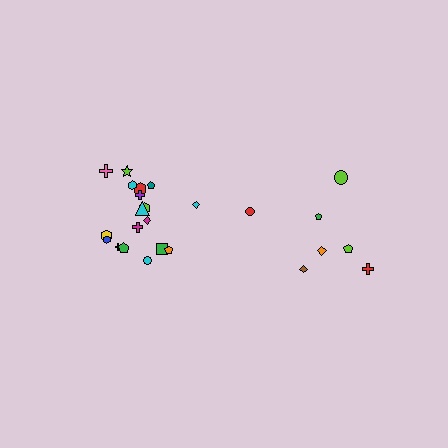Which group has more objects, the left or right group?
The left group.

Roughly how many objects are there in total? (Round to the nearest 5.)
Roughly 25 objects in total.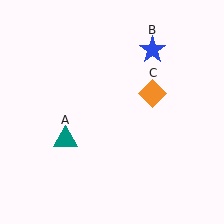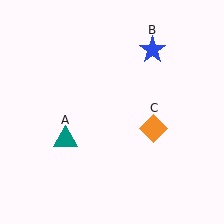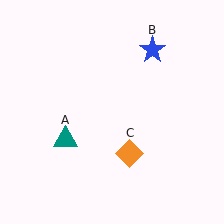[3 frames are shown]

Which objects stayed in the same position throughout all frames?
Teal triangle (object A) and blue star (object B) remained stationary.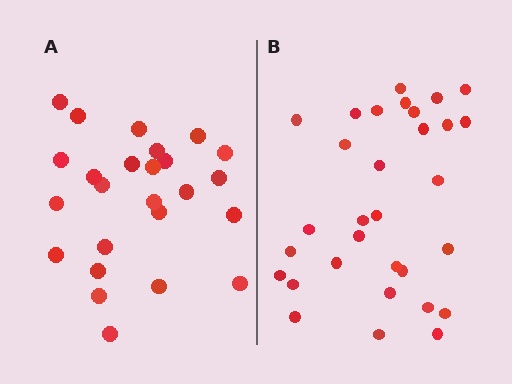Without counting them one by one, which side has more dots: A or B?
Region B (the right region) has more dots.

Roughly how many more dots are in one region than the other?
Region B has about 6 more dots than region A.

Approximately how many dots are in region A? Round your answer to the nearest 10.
About 20 dots. (The exact count is 25, which rounds to 20.)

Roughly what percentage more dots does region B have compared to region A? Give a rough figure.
About 25% more.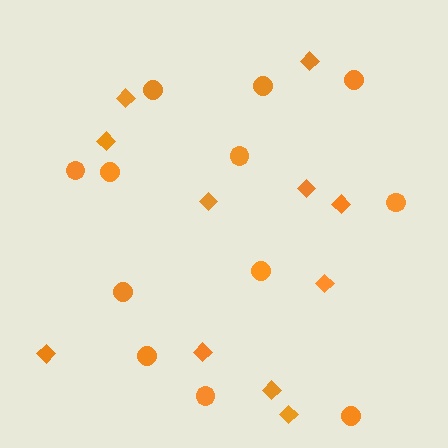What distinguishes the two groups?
There are 2 groups: one group of circles (12) and one group of diamonds (11).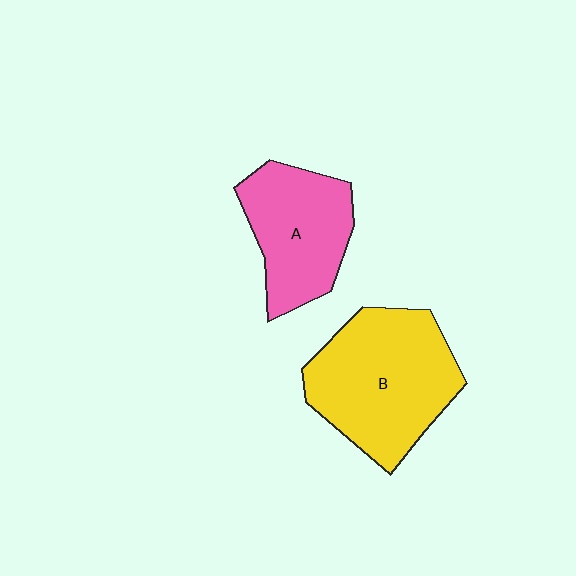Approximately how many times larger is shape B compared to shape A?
Approximately 1.4 times.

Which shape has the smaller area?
Shape A (pink).